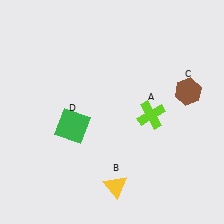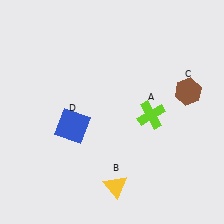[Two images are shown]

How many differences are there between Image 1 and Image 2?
There is 1 difference between the two images.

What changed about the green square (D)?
In Image 1, D is green. In Image 2, it changed to blue.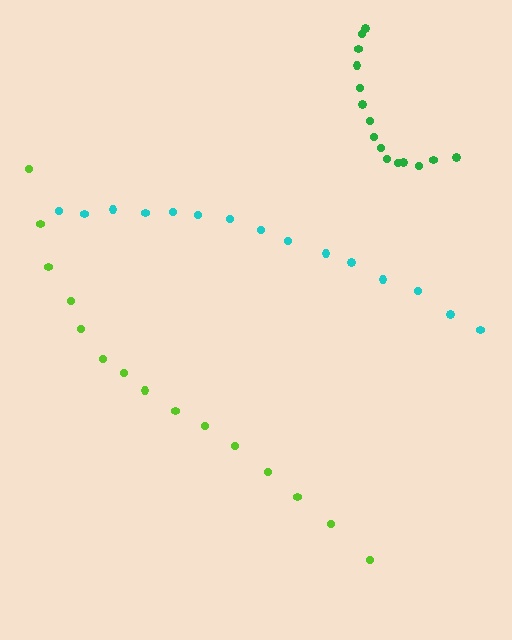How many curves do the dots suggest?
There are 3 distinct paths.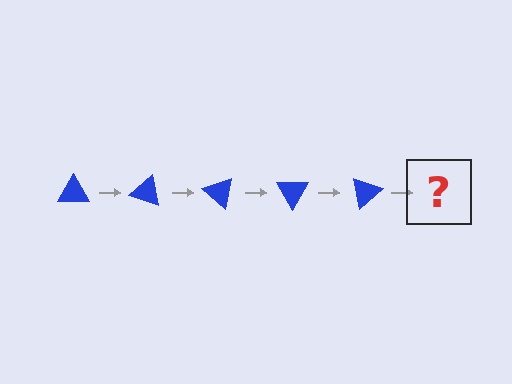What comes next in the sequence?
The next element should be a blue triangle rotated 100 degrees.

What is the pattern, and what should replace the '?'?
The pattern is that the triangle rotates 20 degrees each step. The '?' should be a blue triangle rotated 100 degrees.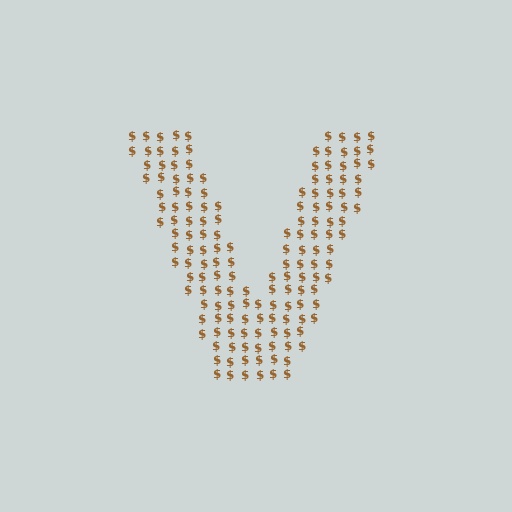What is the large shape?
The large shape is the letter V.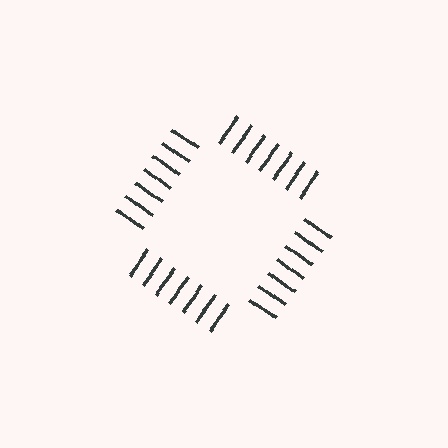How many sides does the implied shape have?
4 sides — the line-ends trace a square.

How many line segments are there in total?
28 — 7 along each of the 4 edges.